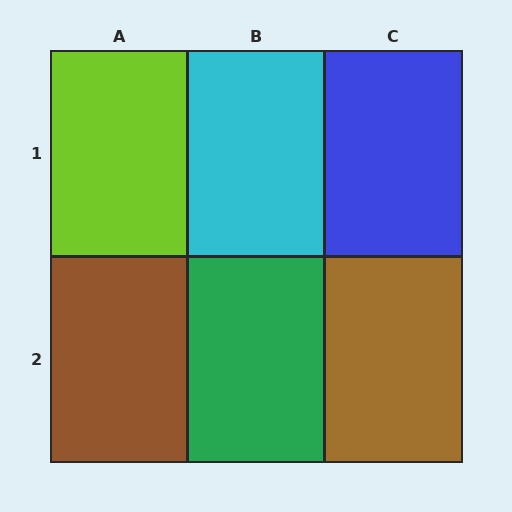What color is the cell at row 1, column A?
Lime.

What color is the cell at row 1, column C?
Blue.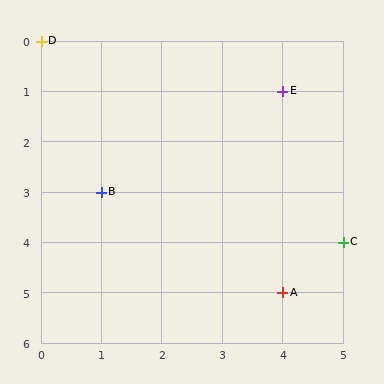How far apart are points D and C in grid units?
Points D and C are 5 columns and 4 rows apart (about 6.4 grid units diagonally).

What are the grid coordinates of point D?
Point D is at grid coordinates (0, 0).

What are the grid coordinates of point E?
Point E is at grid coordinates (4, 1).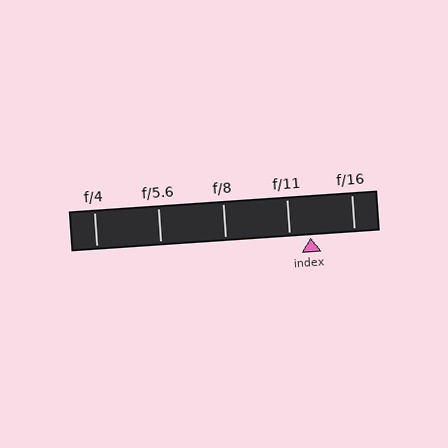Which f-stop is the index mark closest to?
The index mark is closest to f/11.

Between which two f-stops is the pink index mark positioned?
The index mark is between f/11 and f/16.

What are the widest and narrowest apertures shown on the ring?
The widest aperture shown is f/4 and the narrowest is f/16.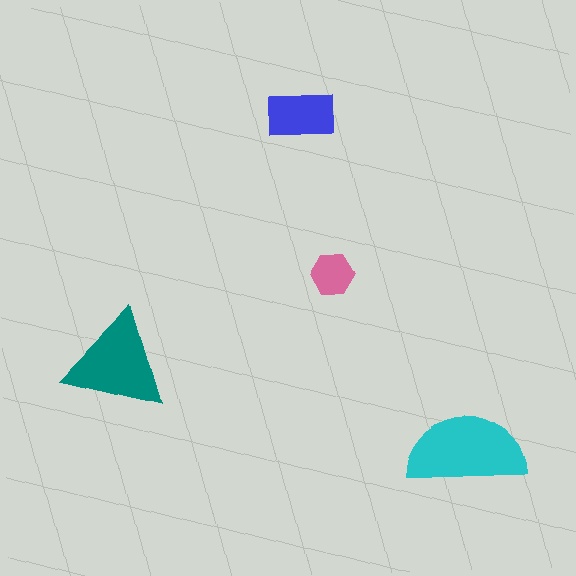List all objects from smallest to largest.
The pink hexagon, the blue rectangle, the teal triangle, the cyan semicircle.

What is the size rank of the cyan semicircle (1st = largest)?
1st.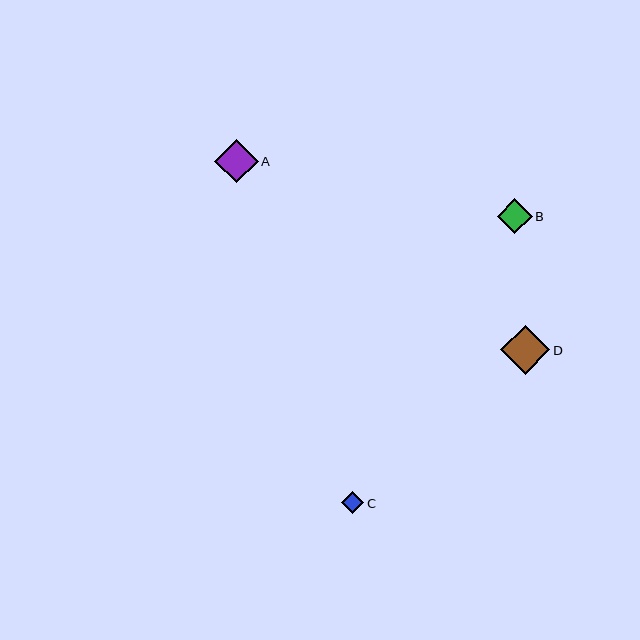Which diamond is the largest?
Diamond D is the largest with a size of approximately 49 pixels.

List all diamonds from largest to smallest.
From largest to smallest: D, A, B, C.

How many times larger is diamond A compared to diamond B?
Diamond A is approximately 1.3 times the size of diamond B.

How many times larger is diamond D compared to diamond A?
Diamond D is approximately 1.1 times the size of diamond A.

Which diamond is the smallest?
Diamond C is the smallest with a size of approximately 22 pixels.